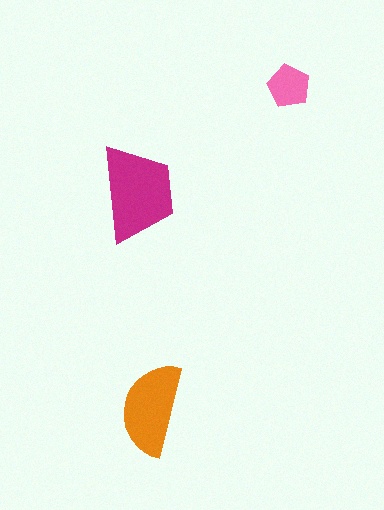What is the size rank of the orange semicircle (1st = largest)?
2nd.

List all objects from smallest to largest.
The pink pentagon, the orange semicircle, the magenta trapezoid.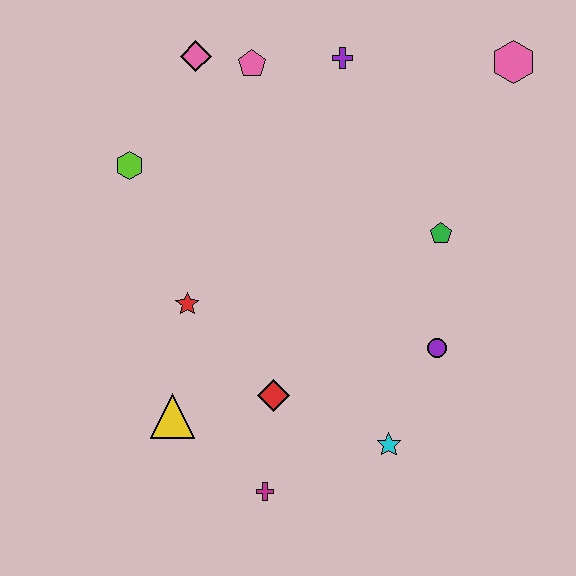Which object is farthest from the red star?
The pink hexagon is farthest from the red star.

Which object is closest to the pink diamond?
The pink pentagon is closest to the pink diamond.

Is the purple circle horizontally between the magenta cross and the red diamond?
No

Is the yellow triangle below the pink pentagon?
Yes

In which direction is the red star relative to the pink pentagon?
The red star is below the pink pentagon.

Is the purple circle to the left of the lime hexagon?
No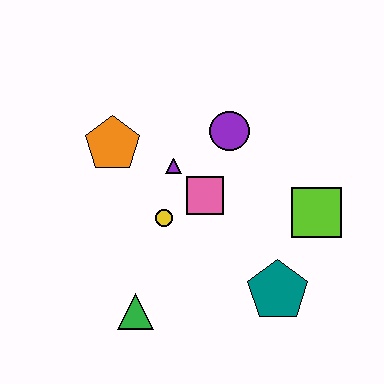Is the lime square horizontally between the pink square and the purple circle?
No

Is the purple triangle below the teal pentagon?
No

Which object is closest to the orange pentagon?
The purple triangle is closest to the orange pentagon.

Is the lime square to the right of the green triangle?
Yes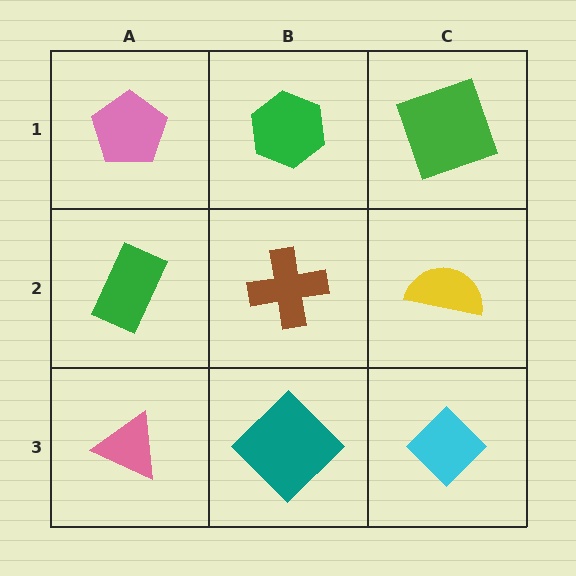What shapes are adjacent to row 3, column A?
A green rectangle (row 2, column A), a teal diamond (row 3, column B).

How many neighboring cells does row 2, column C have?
3.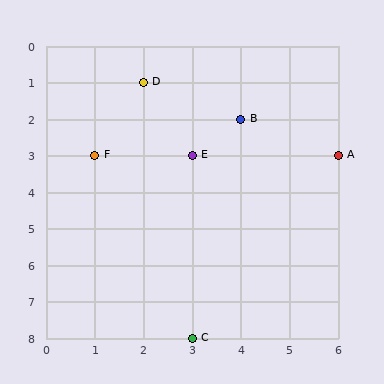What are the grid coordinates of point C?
Point C is at grid coordinates (3, 8).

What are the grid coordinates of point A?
Point A is at grid coordinates (6, 3).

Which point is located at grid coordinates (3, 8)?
Point C is at (3, 8).